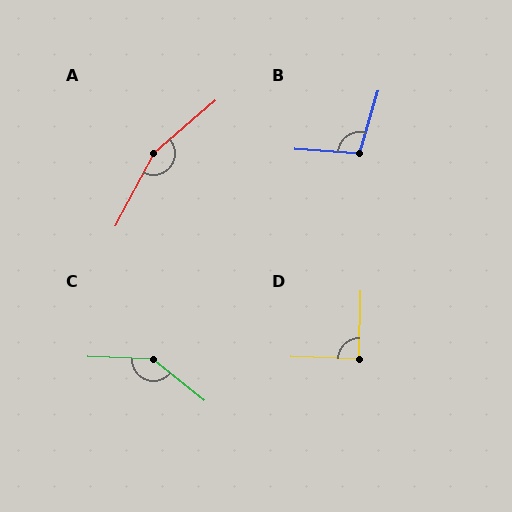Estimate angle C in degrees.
Approximately 144 degrees.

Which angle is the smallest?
D, at approximately 89 degrees.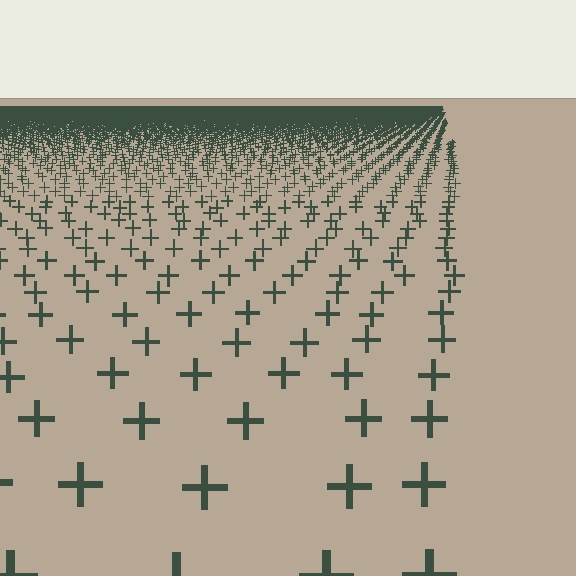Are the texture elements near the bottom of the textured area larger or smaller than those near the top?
Larger. Near the bottom, elements are closer to the viewer and appear at a bigger on-screen size.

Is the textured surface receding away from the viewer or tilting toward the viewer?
The surface is receding away from the viewer. Texture elements get smaller and denser toward the top.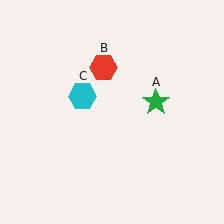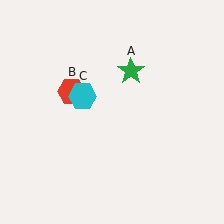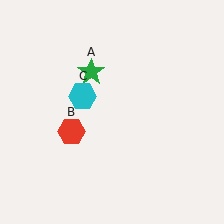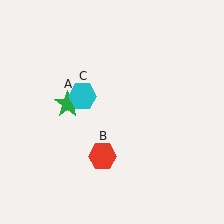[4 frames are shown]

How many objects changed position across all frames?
2 objects changed position: green star (object A), red hexagon (object B).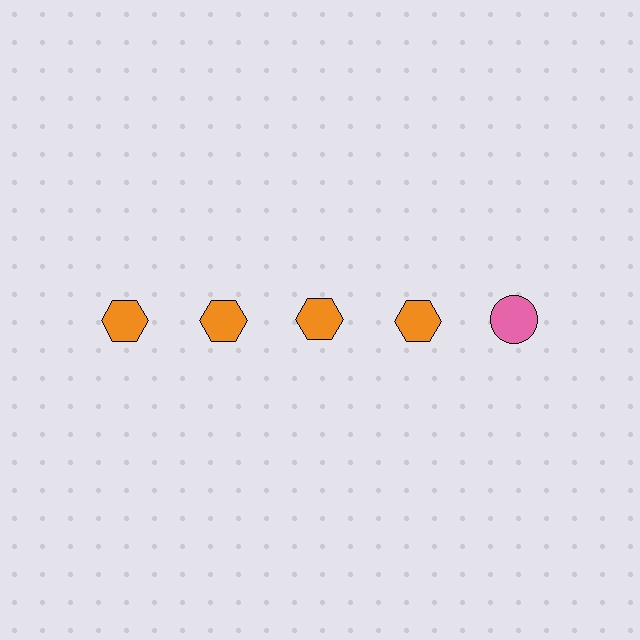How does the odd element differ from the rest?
It differs in both color (pink instead of orange) and shape (circle instead of hexagon).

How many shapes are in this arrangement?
There are 5 shapes arranged in a grid pattern.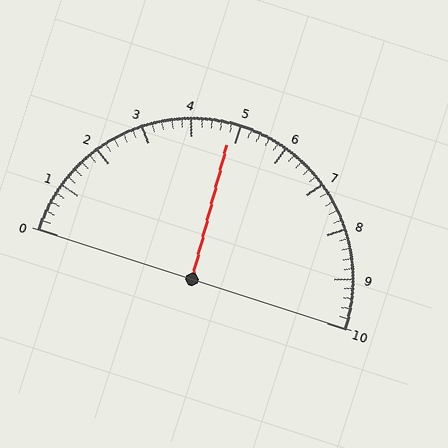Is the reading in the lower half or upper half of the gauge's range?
The reading is in the lower half of the range (0 to 10).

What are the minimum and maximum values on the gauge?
The gauge ranges from 0 to 10.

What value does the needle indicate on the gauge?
The needle indicates approximately 4.8.